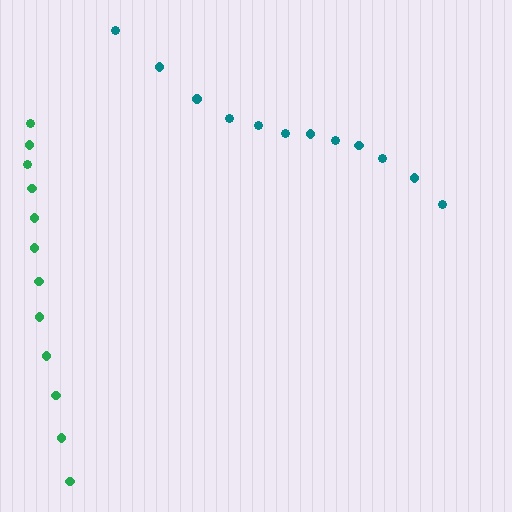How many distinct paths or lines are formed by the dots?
There are 2 distinct paths.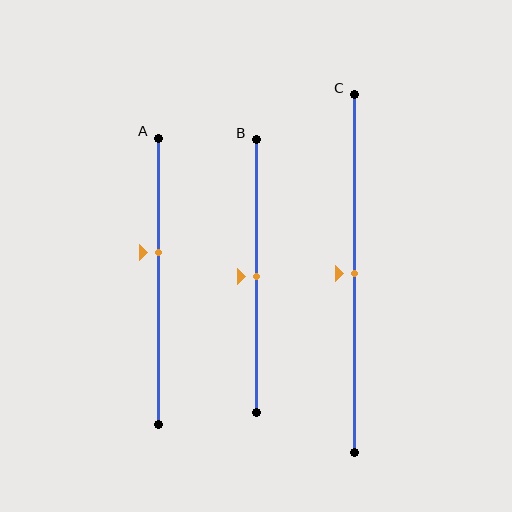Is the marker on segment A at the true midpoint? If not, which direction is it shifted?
No, the marker on segment A is shifted upward by about 10% of the segment length.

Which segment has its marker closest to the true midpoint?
Segment B has its marker closest to the true midpoint.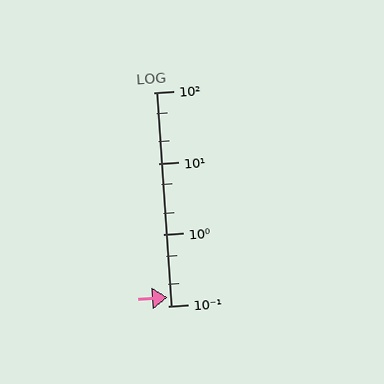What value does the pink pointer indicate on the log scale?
The pointer indicates approximately 0.13.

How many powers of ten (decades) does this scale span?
The scale spans 3 decades, from 0.1 to 100.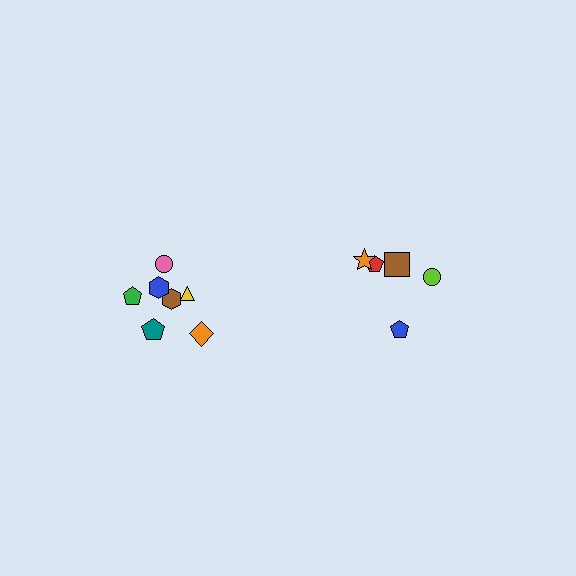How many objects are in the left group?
There are 7 objects.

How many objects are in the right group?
There are 5 objects.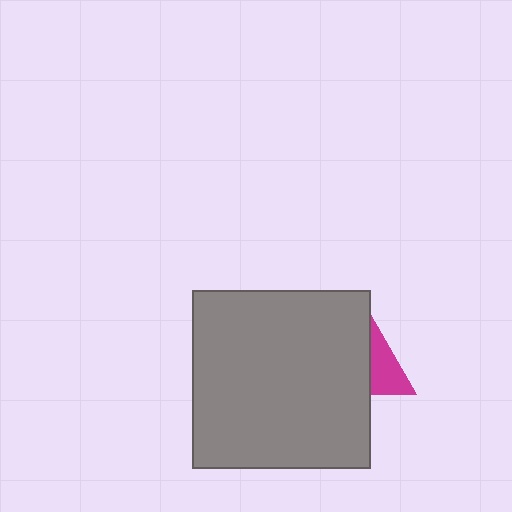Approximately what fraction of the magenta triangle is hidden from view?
Roughly 65% of the magenta triangle is hidden behind the gray square.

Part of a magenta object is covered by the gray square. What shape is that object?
It is a triangle.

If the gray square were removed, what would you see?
You would see the complete magenta triangle.